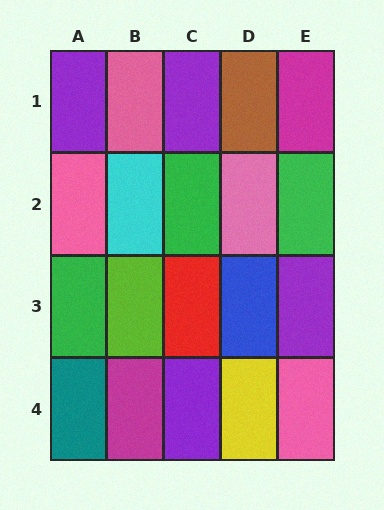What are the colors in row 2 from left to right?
Pink, cyan, green, pink, green.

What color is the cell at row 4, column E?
Pink.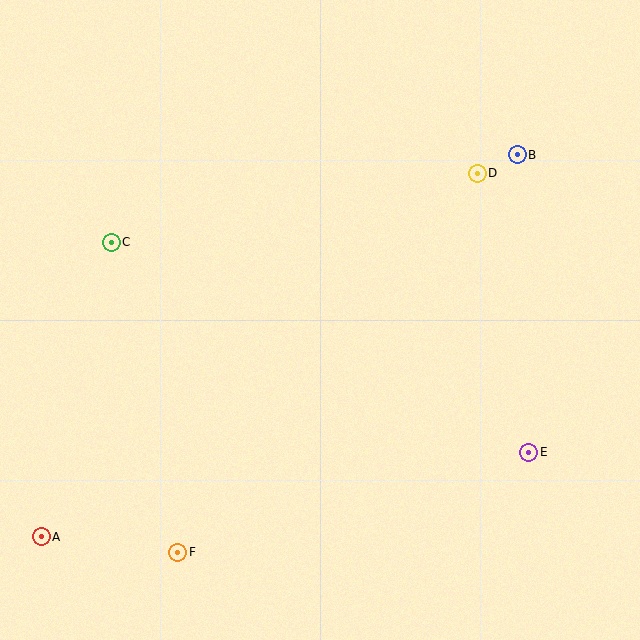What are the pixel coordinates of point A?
Point A is at (41, 537).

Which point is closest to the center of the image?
Point D at (477, 173) is closest to the center.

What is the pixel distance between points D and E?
The distance between D and E is 283 pixels.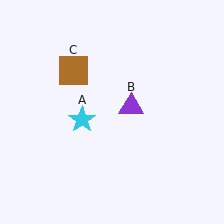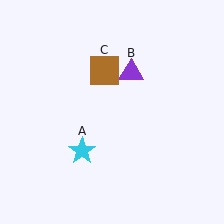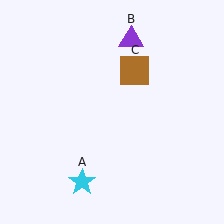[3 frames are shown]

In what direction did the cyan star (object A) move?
The cyan star (object A) moved down.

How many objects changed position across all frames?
3 objects changed position: cyan star (object A), purple triangle (object B), brown square (object C).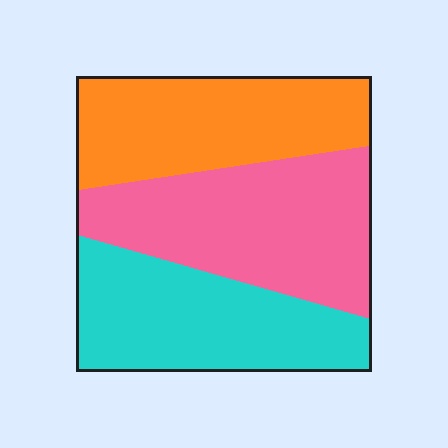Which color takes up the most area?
Pink, at roughly 35%.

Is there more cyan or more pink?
Pink.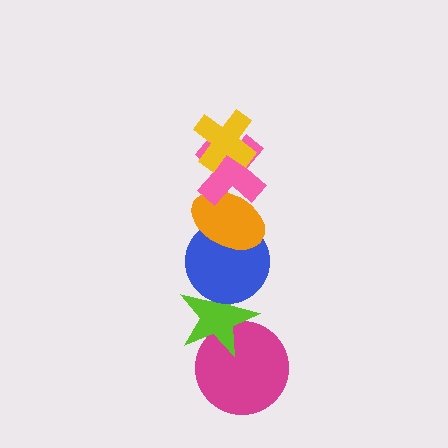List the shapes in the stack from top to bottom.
From top to bottom: the yellow cross, the pink cross, the orange ellipse, the blue circle, the lime star, the magenta circle.